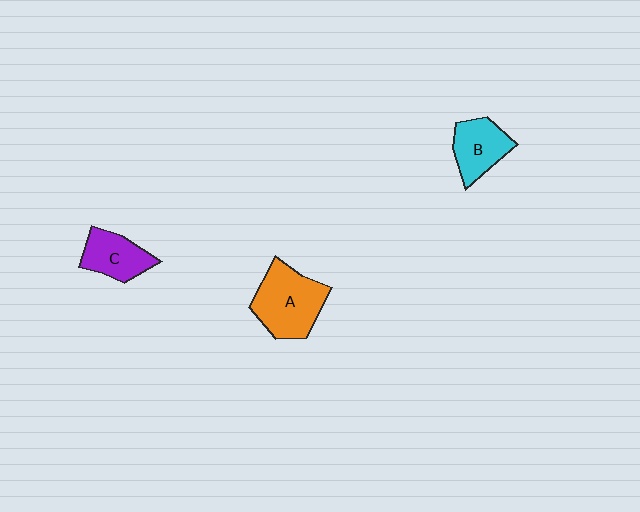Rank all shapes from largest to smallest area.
From largest to smallest: A (orange), B (cyan), C (purple).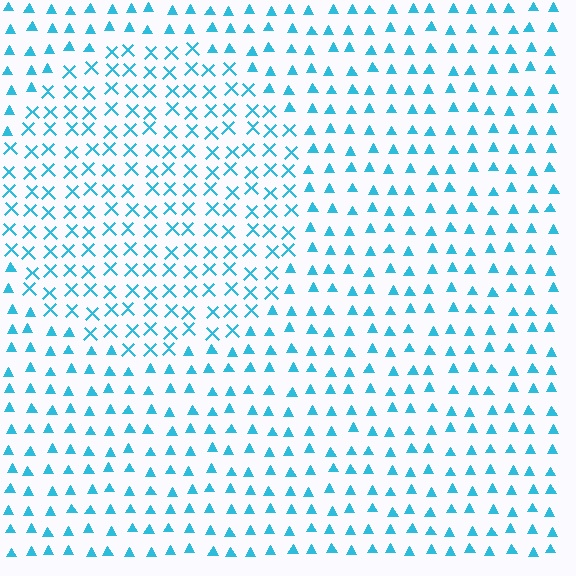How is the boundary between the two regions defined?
The boundary is defined by a change in element shape: X marks inside vs. triangles outside. All elements share the same color and spacing.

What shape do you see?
I see a circle.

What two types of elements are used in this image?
The image uses X marks inside the circle region and triangles outside it.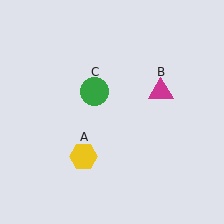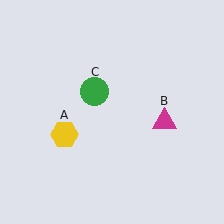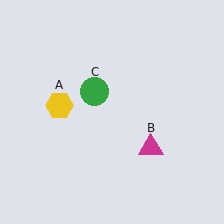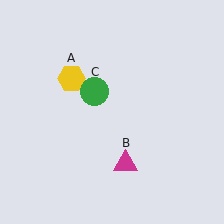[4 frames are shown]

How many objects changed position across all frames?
2 objects changed position: yellow hexagon (object A), magenta triangle (object B).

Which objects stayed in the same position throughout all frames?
Green circle (object C) remained stationary.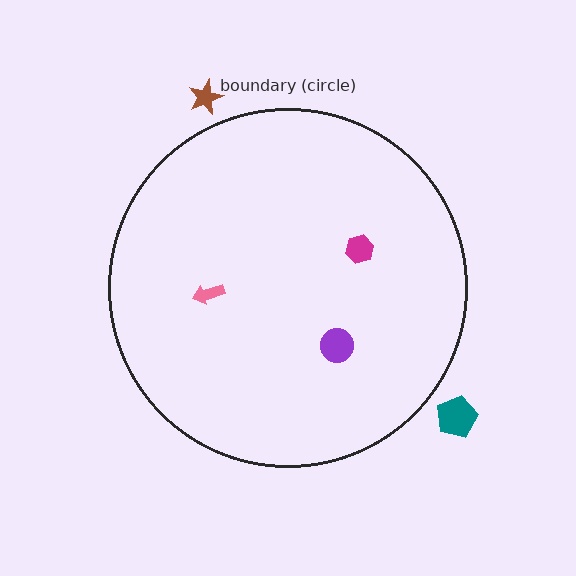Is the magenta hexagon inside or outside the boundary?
Inside.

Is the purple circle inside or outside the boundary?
Inside.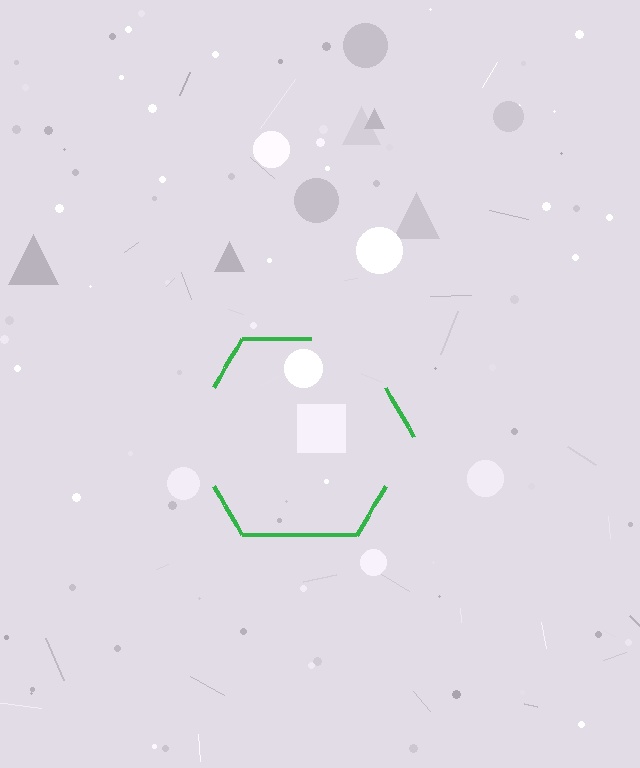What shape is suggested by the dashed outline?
The dashed outline suggests a hexagon.